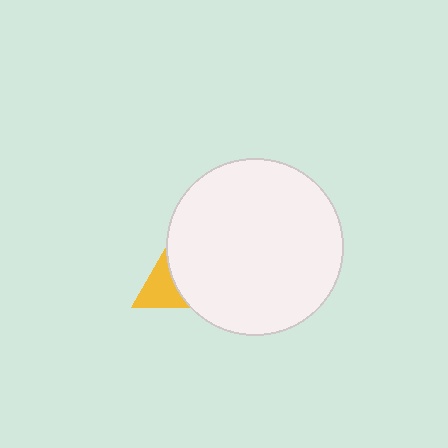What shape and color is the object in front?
The object in front is a white circle.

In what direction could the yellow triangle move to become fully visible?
The yellow triangle could move left. That would shift it out from behind the white circle entirely.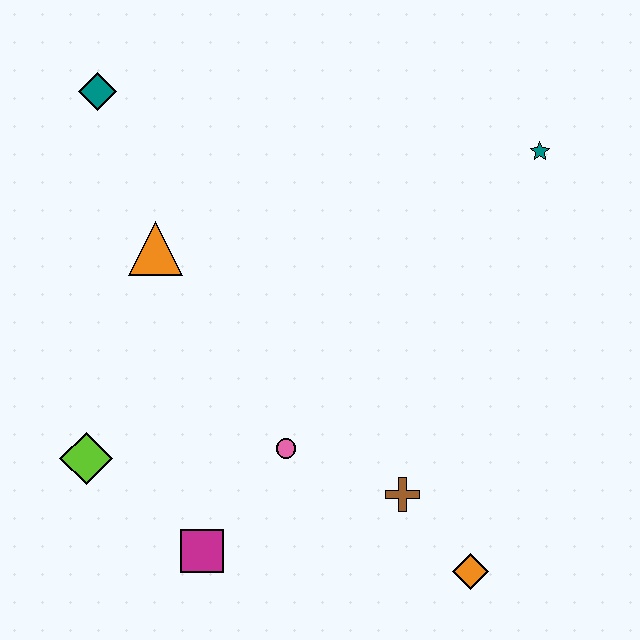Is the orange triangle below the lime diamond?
No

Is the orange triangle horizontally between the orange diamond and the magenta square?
No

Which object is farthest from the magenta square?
The teal star is farthest from the magenta square.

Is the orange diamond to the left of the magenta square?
No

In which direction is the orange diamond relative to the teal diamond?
The orange diamond is below the teal diamond.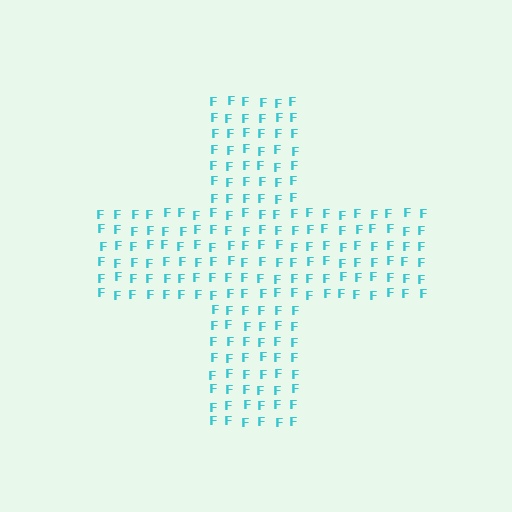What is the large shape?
The large shape is a cross.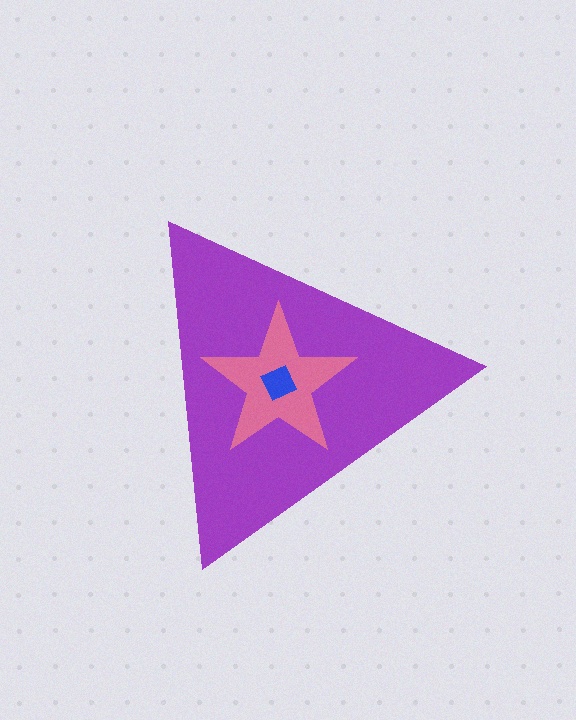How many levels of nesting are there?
3.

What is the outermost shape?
The purple triangle.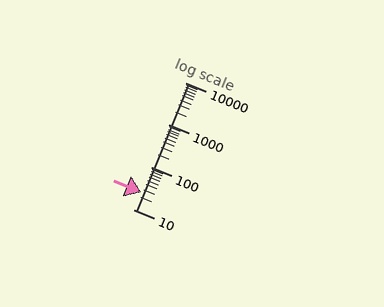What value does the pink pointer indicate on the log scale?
The pointer indicates approximately 26.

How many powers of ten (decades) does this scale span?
The scale spans 3 decades, from 10 to 10000.